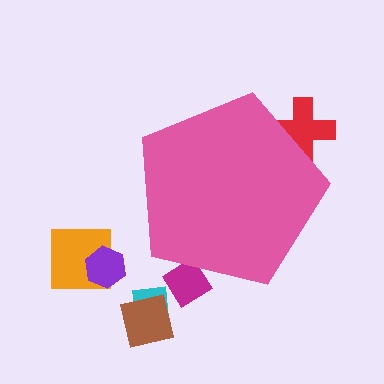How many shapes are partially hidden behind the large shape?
2 shapes are partially hidden.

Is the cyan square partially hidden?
No, the cyan square is fully visible.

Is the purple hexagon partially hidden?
No, the purple hexagon is fully visible.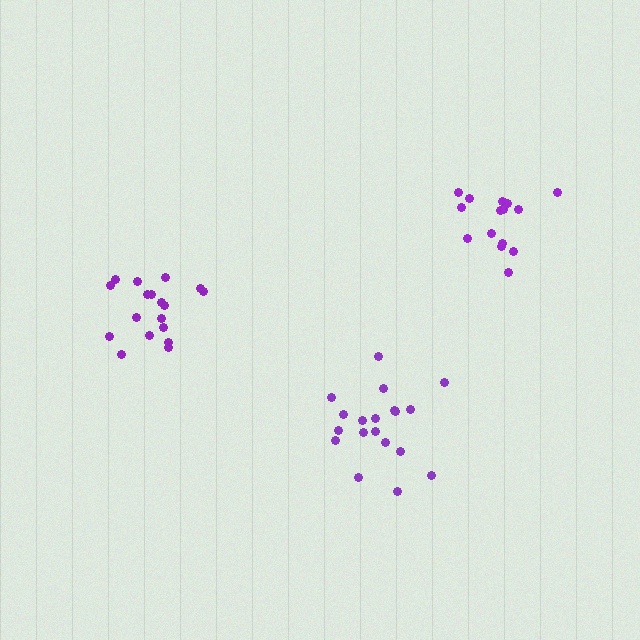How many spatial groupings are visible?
There are 3 spatial groupings.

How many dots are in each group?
Group 1: 15 dots, Group 2: 18 dots, Group 3: 19 dots (52 total).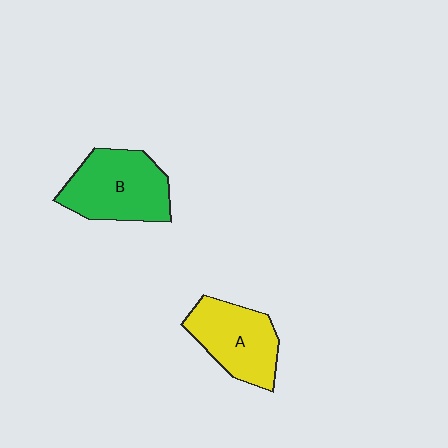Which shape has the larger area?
Shape B (green).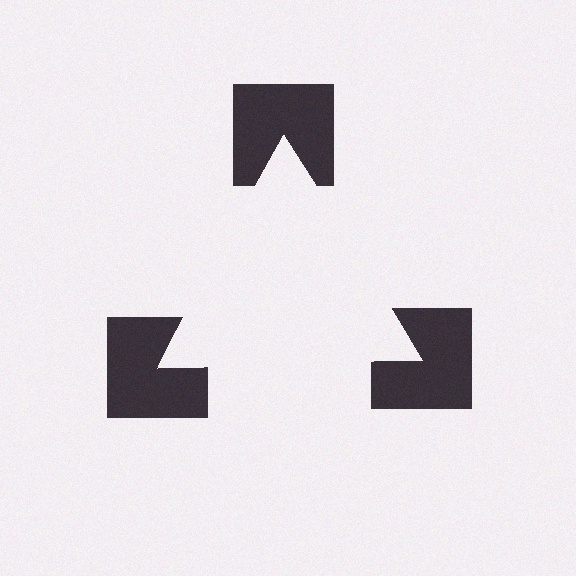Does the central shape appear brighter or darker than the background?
It typically appears slightly brighter than the background, even though no actual brightness change is drawn.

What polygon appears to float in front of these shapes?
An illusory triangle — its edges are inferred from the aligned wedge cuts in the notched squares, not physically drawn.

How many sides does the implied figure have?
3 sides.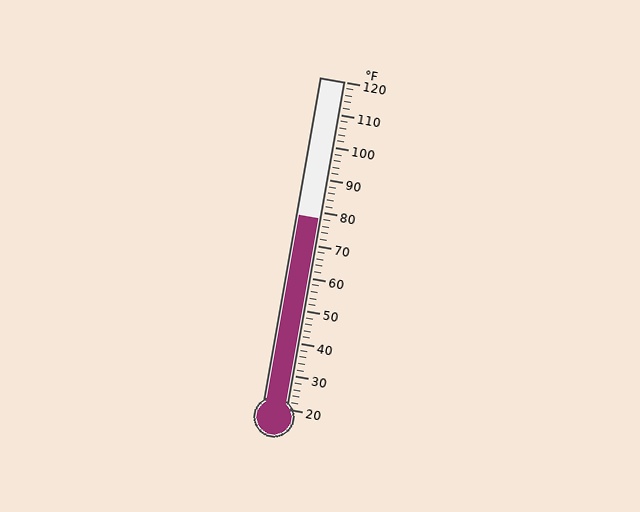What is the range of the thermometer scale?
The thermometer scale ranges from 20°F to 120°F.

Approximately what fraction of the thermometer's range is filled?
The thermometer is filled to approximately 60% of its range.